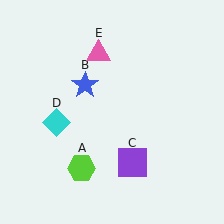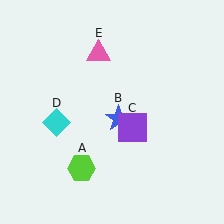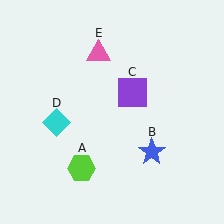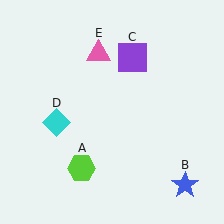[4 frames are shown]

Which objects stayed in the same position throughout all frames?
Lime hexagon (object A) and cyan diamond (object D) and pink triangle (object E) remained stationary.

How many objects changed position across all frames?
2 objects changed position: blue star (object B), purple square (object C).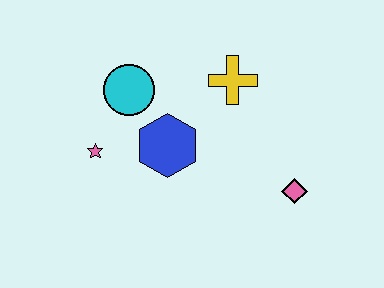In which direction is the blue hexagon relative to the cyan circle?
The blue hexagon is below the cyan circle.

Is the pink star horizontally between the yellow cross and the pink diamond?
No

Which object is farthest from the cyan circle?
The pink diamond is farthest from the cyan circle.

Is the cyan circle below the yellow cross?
Yes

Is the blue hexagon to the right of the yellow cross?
No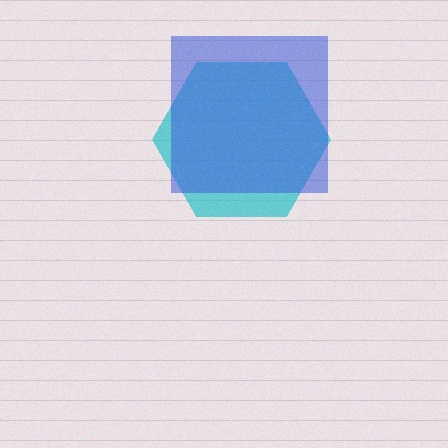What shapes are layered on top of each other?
The layered shapes are: a cyan hexagon, a blue square.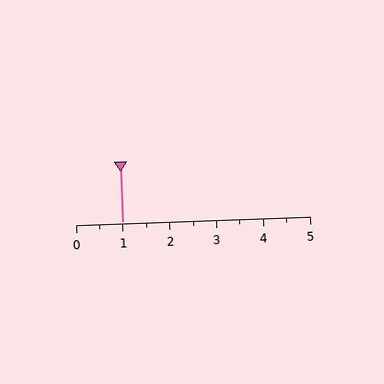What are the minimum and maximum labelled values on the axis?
The axis runs from 0 to 5.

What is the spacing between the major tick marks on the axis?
The major ticks are spaced 1 apart.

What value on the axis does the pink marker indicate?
The marker indicates approximately 1.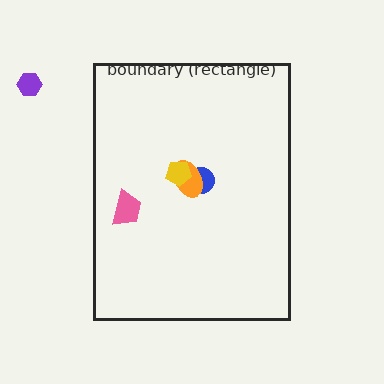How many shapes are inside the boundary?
4 inside, 1 outside.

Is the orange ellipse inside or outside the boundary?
Inside.